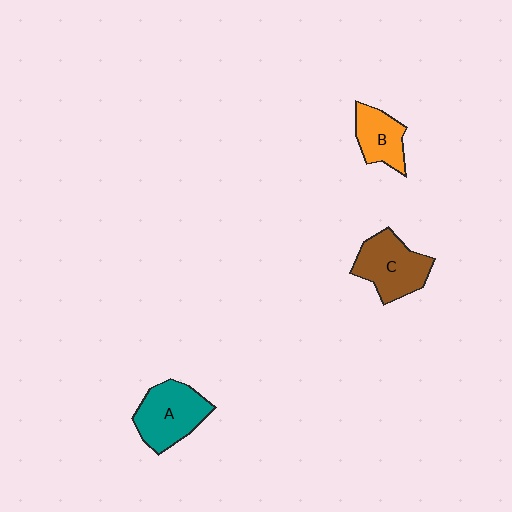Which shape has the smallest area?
Shape B (orange).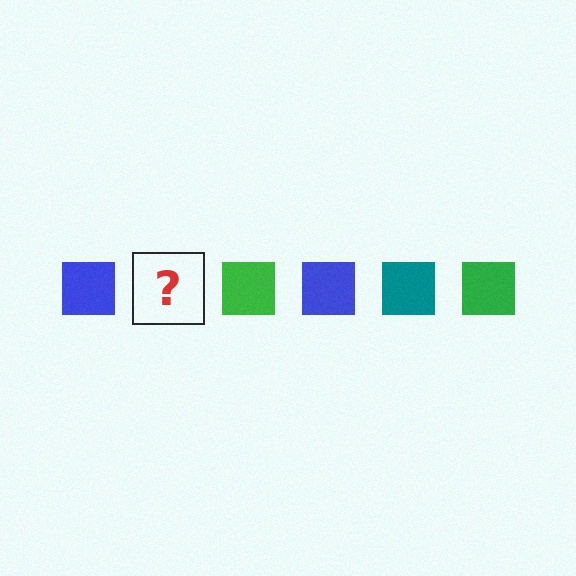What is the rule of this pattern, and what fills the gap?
The rule is that the pattern cycles through blue, teal, green squares. The gap should be filled with a teal square.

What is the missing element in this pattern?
The missing element is a teal square.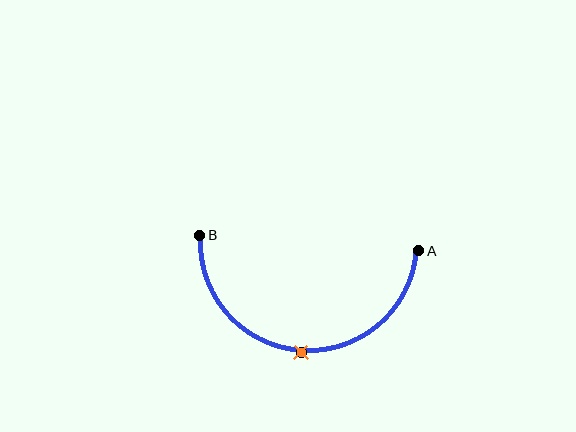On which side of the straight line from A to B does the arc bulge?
The arc bulges below the straight line connecting A and B.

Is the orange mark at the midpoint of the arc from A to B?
Yes. The orange mark lies on the arc at equal arc-length from both A and B — it is the arc midpoint.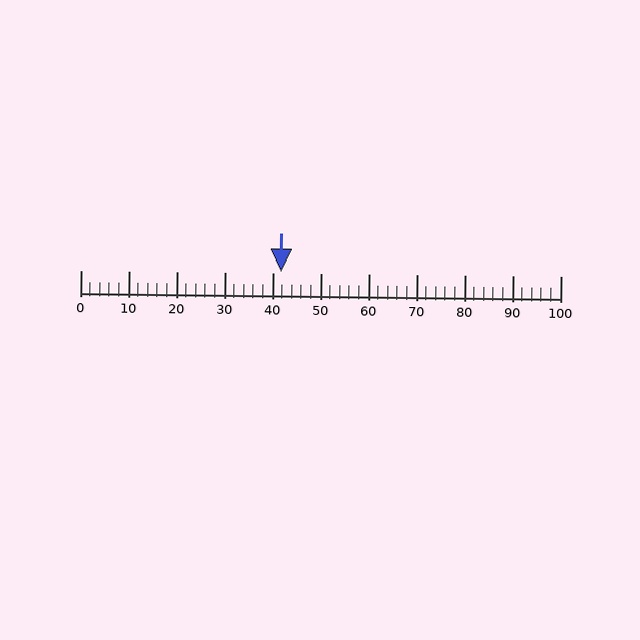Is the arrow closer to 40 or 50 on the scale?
The arrow is closer to 40.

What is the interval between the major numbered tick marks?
The major tick marks are spaced 10 units apart.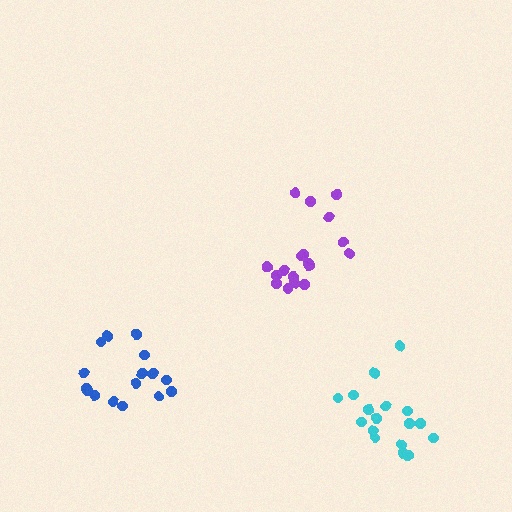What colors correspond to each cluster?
The clusters are colored: blue, cyan, purple.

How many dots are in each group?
Group 1: 16 dots, Group 2: 17 dots, Group 3: 18 dots (51 total).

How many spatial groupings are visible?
There are 3 spatial groupings.